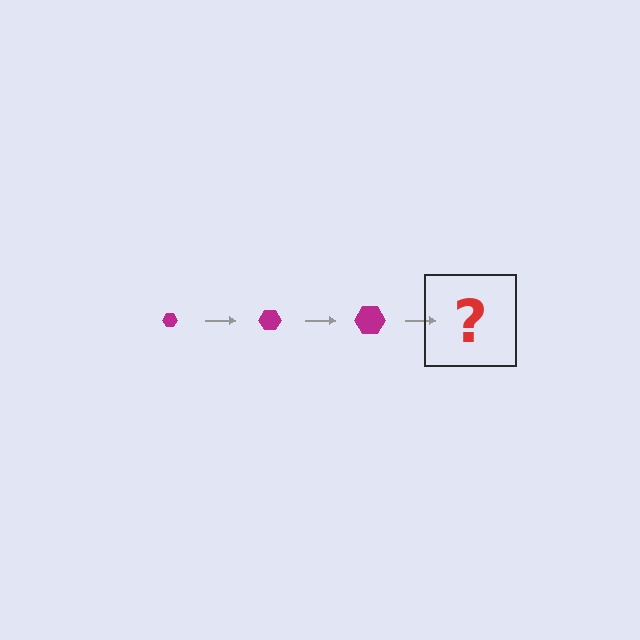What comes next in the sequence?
The next element should be a magenta hexagon, larger than the previous one.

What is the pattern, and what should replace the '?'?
The pattern is that the hexagon gets progressively larger each step. The '?' should be a magenta hexagon, larger than the previous one.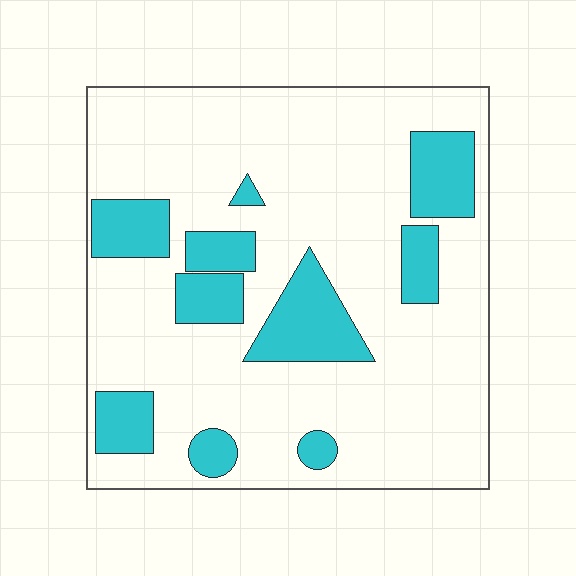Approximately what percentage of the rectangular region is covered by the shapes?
Approximately 20%.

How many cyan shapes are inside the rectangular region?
10.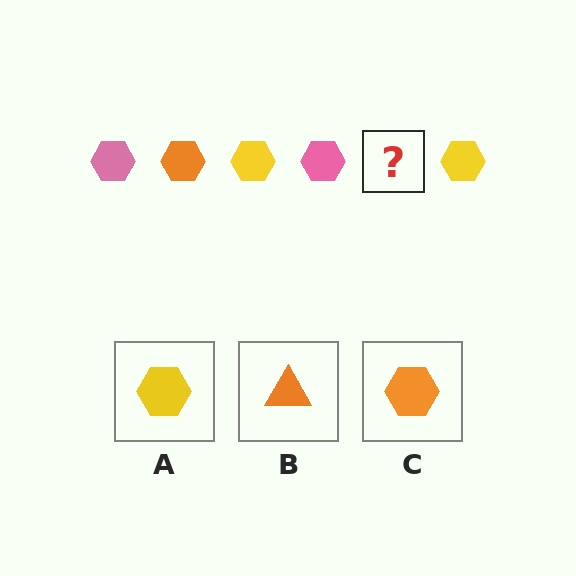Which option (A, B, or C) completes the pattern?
C.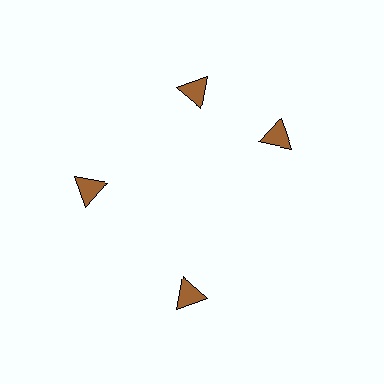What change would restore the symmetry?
The symmetry would be restored by rotating it back into even spacing with its neighbors so that all 4 triangles sit at equal angles and equal distance from the center.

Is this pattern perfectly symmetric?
No. The 4 brown triangles are arranged in a ring, but one element near the 3 o'clock position is rotated out of alignment along the ring, breaking the 4-fold rotational symmetry.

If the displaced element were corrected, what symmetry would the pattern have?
It would have 4-fold rotational symmetry — the pattern would map onto itself every 90 degrees.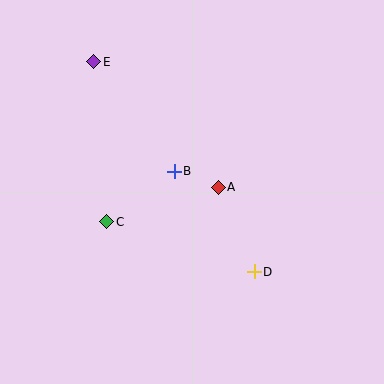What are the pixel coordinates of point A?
Point A is at (218, 187).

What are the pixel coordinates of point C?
Point C is at (107, 222).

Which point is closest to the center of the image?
Point A at (218, 187) is closest to the center.